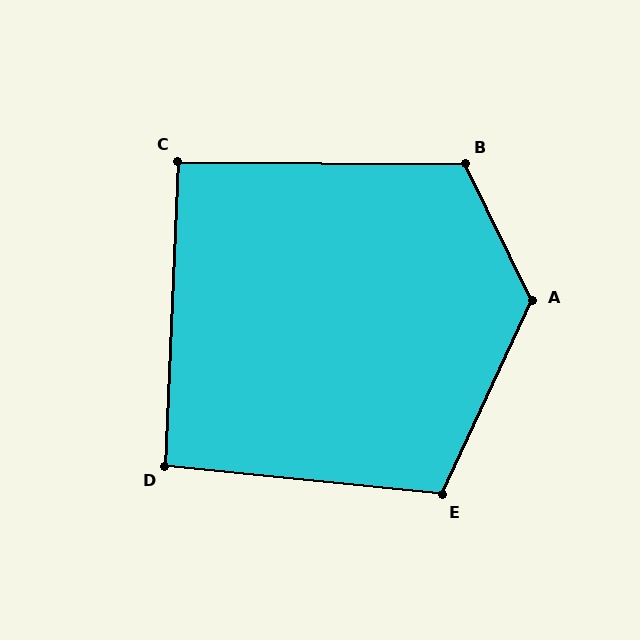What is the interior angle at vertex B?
Approximately 117 degrees (obtuse).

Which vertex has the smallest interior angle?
C, at approximately 92 degrees.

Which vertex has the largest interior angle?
A, at approximately 129 degrees.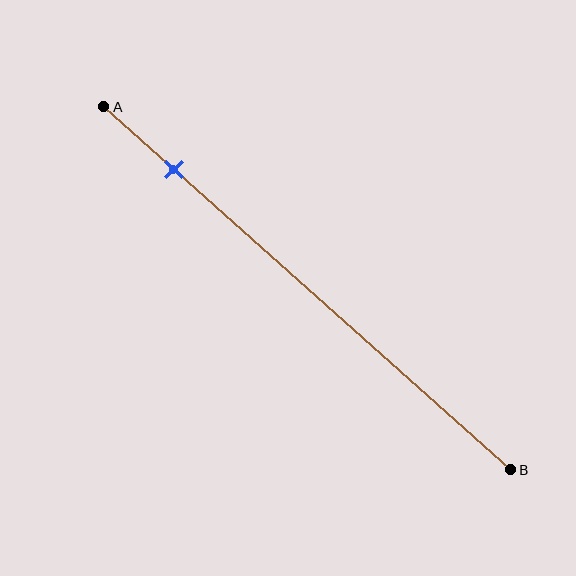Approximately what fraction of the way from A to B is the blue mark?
The blue mark is approximately 15% of the way from A to B.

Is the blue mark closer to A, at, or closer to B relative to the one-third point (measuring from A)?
The blue mark is closer to point A than the one-third point of segment AB.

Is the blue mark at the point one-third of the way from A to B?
No, the mark is at about 15% from A, not at the 33% one-third point.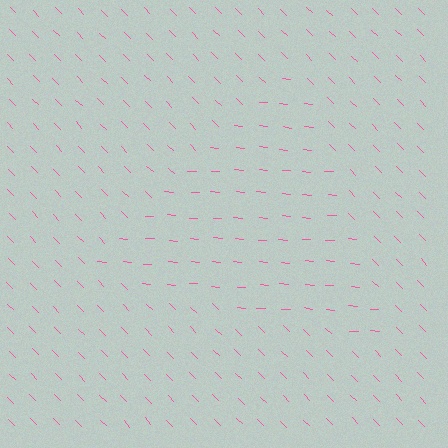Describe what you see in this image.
The image is filled with small pink line segments. A triangle region in the image has lines oriented differently from the surrounding lines, creating a visible texture boundary.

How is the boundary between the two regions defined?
The boundary is defined purely by a change in line orientation (approximately 40 degrees difference). All lines are the same color and thickness.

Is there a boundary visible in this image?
Yes, there is a texture boundary formed by a change in line orientation.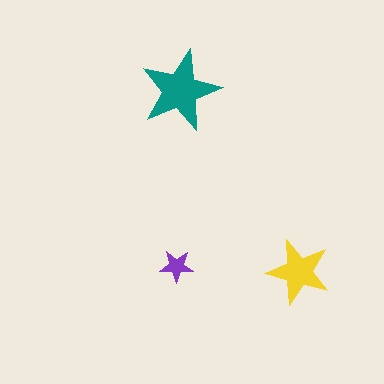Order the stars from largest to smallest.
the teal one, the yellow one, the purple one.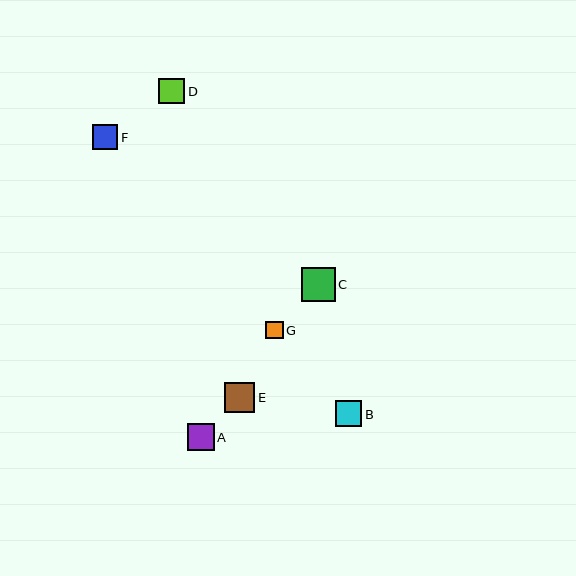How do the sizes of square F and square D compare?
Square F and square D are approximately the same size.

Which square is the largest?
Square C is the largest with a size of approximately 34 pixels.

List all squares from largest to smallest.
From largest to smallest: C, E, A, B, F, D, G.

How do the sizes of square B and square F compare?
Square B and square F are approximately the same size.